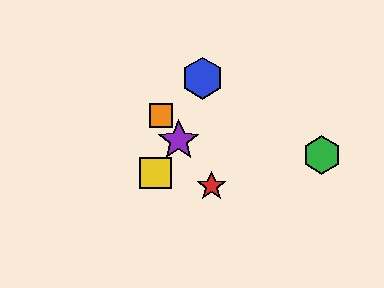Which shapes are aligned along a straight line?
The red star, the purple star, the orange square are aligned along a straight line.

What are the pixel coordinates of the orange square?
The orange square is at (161, 116).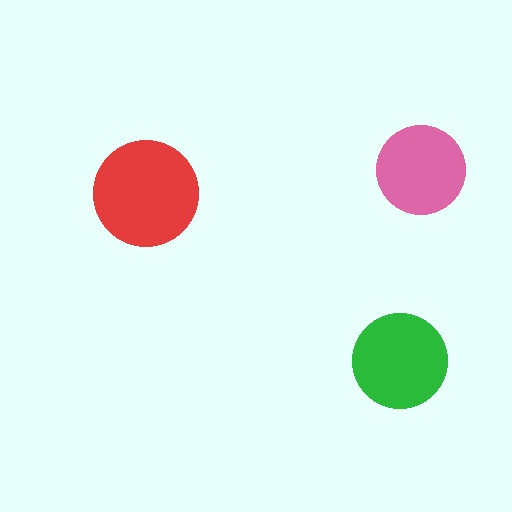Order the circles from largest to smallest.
the red one, the green one, the pink one.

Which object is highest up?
The pink circle is topmost.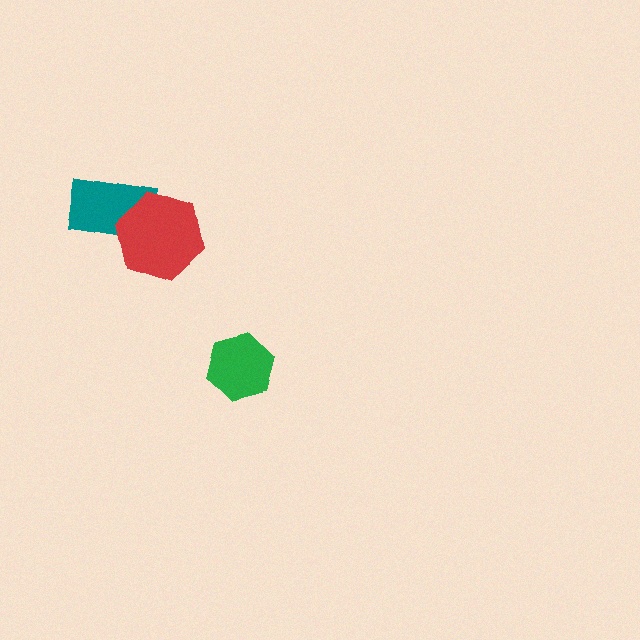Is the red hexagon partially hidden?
No, no other shape covers it.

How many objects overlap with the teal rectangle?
1 object overlaps with the teal rectangle.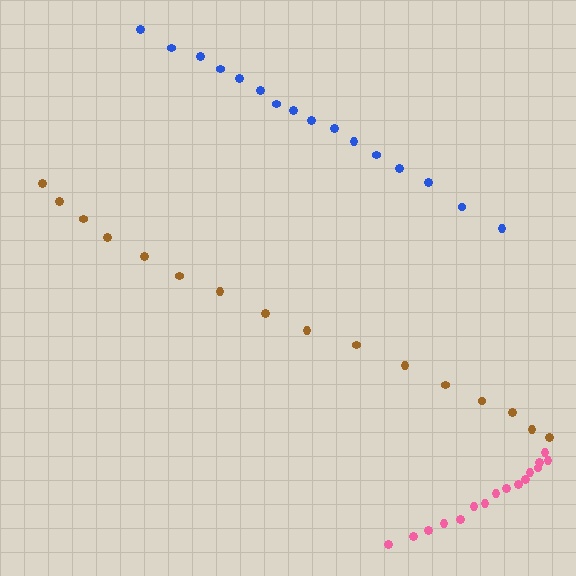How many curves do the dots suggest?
There are 3 distinct paths.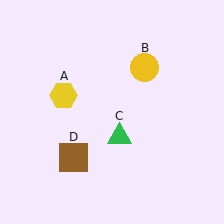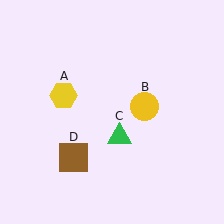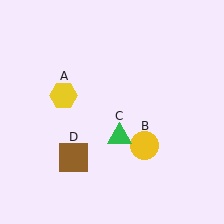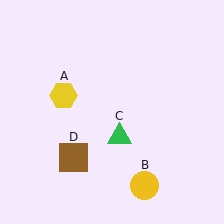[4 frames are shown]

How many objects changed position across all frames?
1 object changed position: yellow circle (object B).